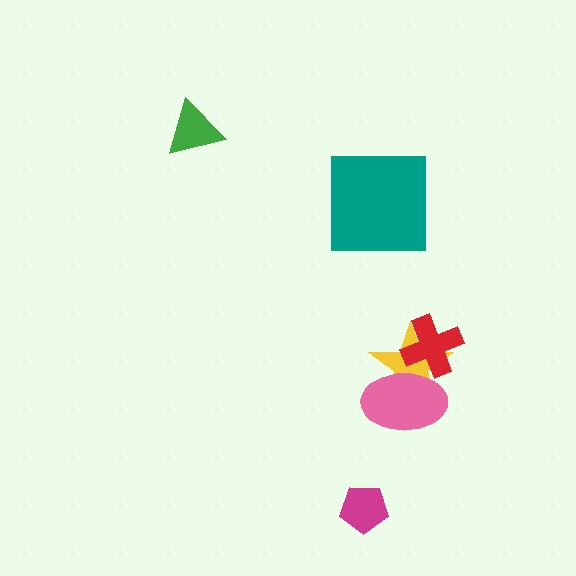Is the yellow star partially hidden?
Yes, it is partially covered by another shape.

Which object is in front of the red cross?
The pink ellipse is in front of the red cross.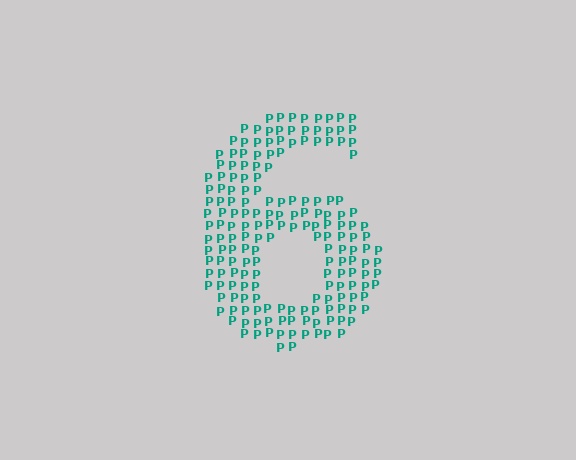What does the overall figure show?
The overall figure shows the digit 6.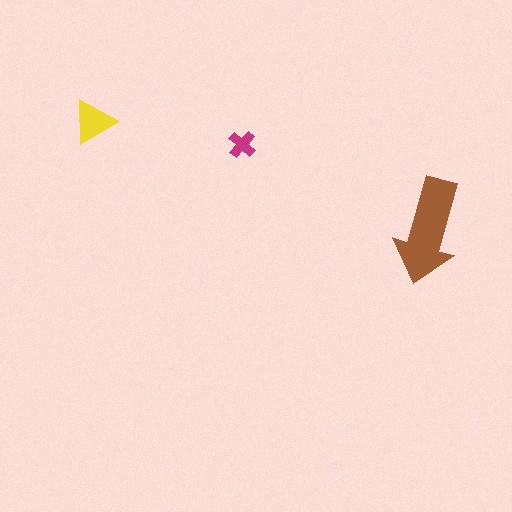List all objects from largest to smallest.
The brown arrow, the yellow triangle, the magenta cross.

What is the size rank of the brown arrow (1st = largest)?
1st.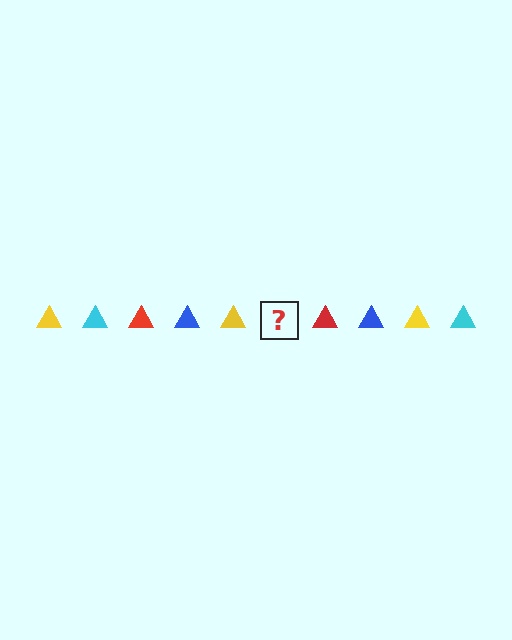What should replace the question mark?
The question mark should be replaced with a cyan triangle.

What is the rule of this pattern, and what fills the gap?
The rule is that the pattern cycles through yellow, cyan, red, blue triangles. The gap should be filled with a cyan triangle.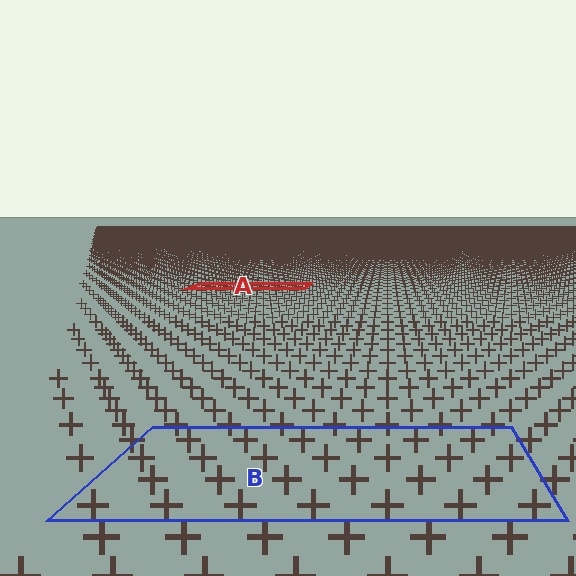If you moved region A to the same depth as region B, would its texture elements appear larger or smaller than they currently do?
They would appear larger. At a closer depth, the same texture elements are projected at a bigger on-screen size.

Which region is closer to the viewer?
Region B is closer. The texture elements there are larger and more spread out.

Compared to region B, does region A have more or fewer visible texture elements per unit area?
Region A has more texture elements per unit area — they are packed more densely because it is farther away.